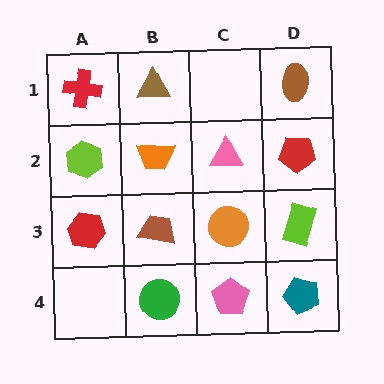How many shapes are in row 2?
4 shapes.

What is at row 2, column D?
A red pentagon.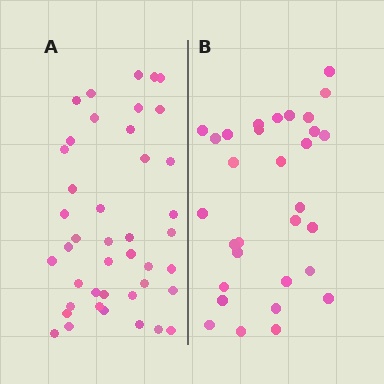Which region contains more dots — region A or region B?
Region A (the left region) has more dots.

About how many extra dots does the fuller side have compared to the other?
Region A has roughly 12 or so more dots than region B.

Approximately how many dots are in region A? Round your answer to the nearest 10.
About 40 dots. (The exact count is 42, which rounds to 40.)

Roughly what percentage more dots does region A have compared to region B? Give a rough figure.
About 35% more.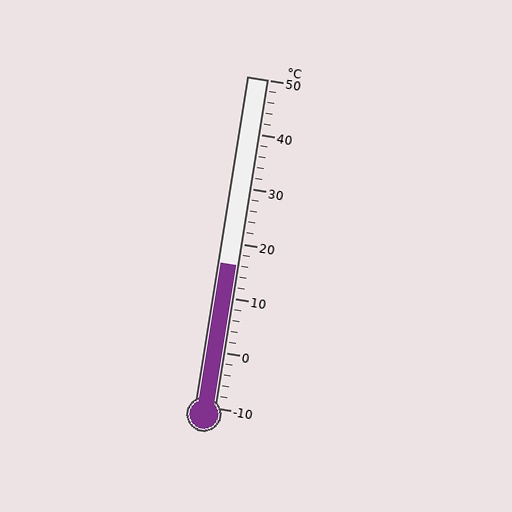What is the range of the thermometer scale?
The thermometer scale ranges from -10°C to 50°C.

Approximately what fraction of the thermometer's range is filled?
The thermometer is filled to approximately 45% of its range.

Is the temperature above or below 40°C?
The temperature is below 40°C.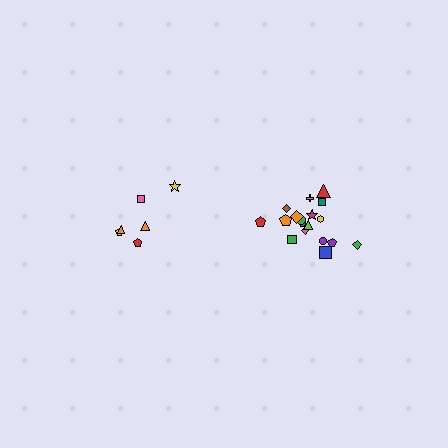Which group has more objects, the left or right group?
The right group.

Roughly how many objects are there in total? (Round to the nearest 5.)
Roughly 25 objects in total.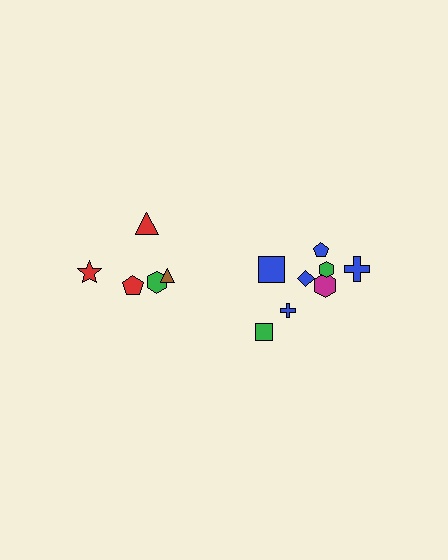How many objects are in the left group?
There are 5 objects.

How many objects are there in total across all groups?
There are 13 objects.